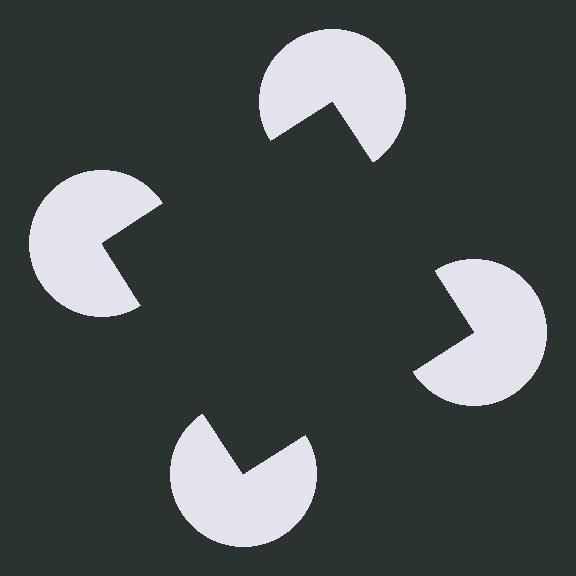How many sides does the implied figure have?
4 sides.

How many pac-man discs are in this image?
There are 4 — one at each vertex of the illusory square.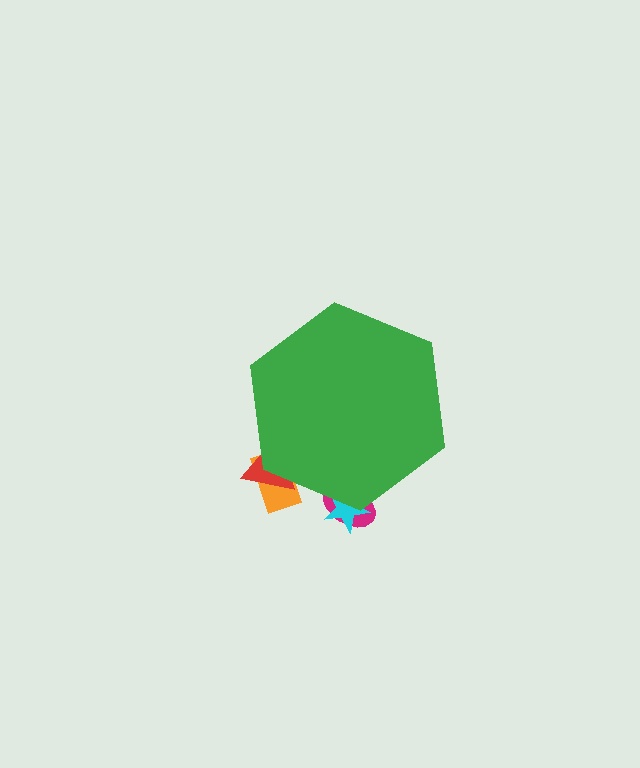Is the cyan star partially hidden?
Yes, the cyan star is partially hidden behind the green hexagon.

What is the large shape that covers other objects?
A green hexagon.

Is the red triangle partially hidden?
Yes, the red triangle is partially hidden behind the green hexagon.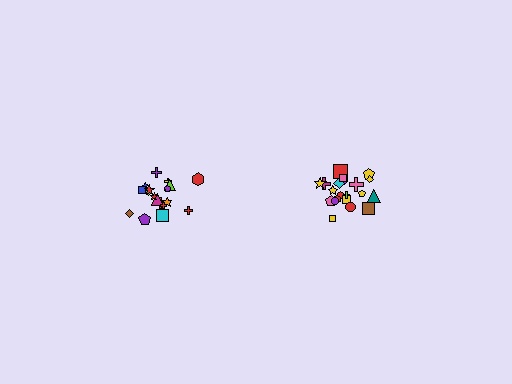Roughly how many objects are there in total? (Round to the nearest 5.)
Roughly 40 objects in total.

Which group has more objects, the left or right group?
The right group.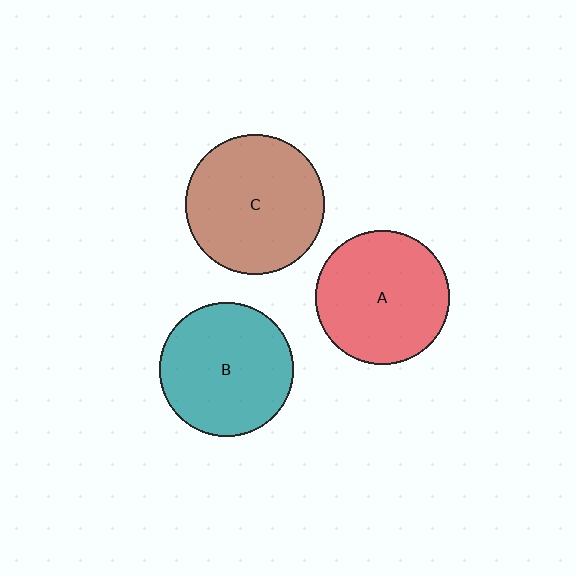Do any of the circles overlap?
No, none of the circles overlap.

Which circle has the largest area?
Circle C (brown).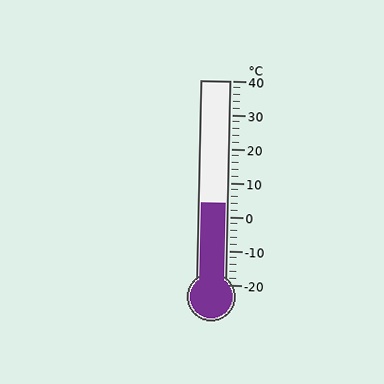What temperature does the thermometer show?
The thermometer shows approximately 4°C.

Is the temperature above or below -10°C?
The temperature is above -10°C.